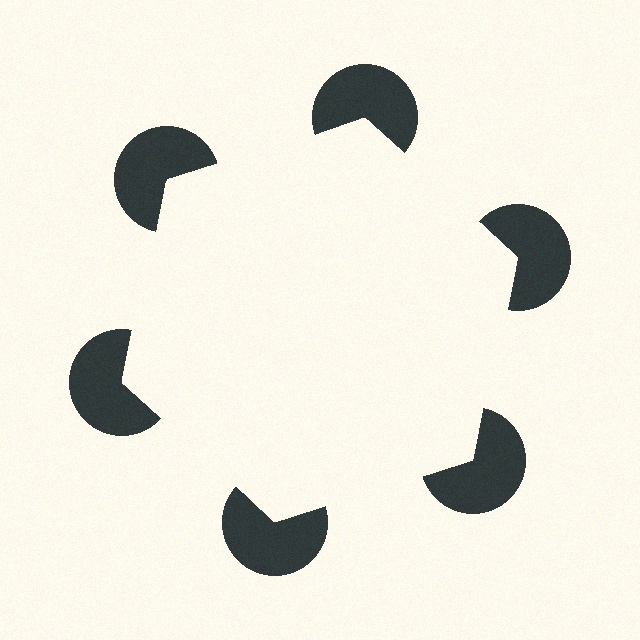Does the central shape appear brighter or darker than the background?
It typically appears slightly brighter than the background, even though no actual brightness change is drawn.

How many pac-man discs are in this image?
There are 6 — one at each vertex of the illusory hexagon.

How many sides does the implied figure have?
6 sides.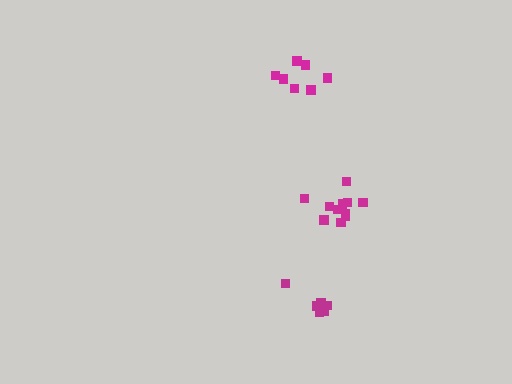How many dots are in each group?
Group 1: 7 dots, Group 2: 6 dots, Group 3: 11 dots (24 total).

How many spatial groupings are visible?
There are 3 spatial groupings.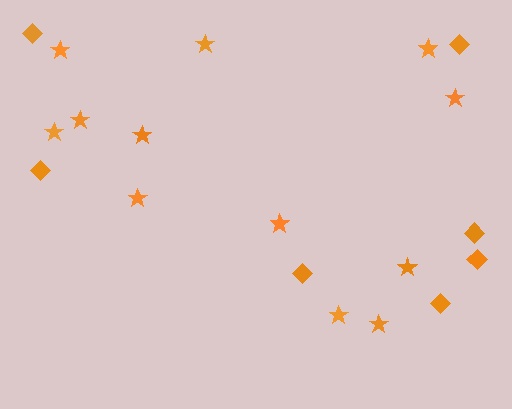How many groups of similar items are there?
There are 2 groups: one group of diamonds (7) and one group of stars (12).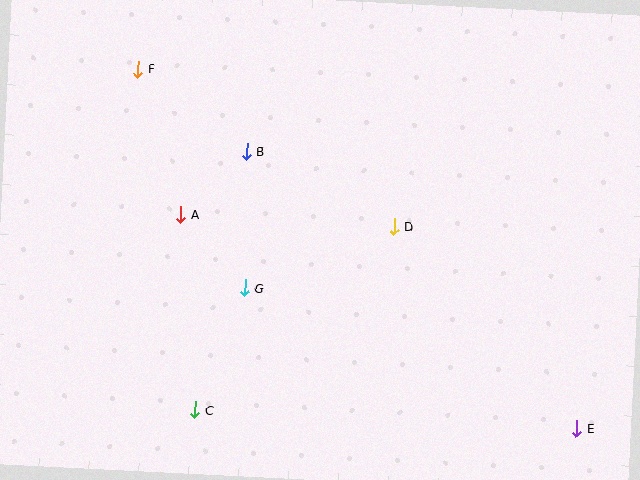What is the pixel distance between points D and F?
The distance between D and F is 301 pixels.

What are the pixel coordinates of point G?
Point G is at (245, 288).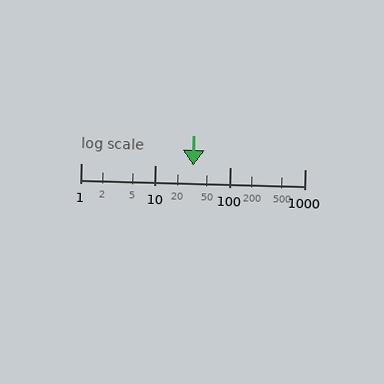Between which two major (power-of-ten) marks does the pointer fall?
The pointer is between 10 and 100.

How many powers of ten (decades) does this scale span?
The scale spans 3 decades, from 1 to 1000.